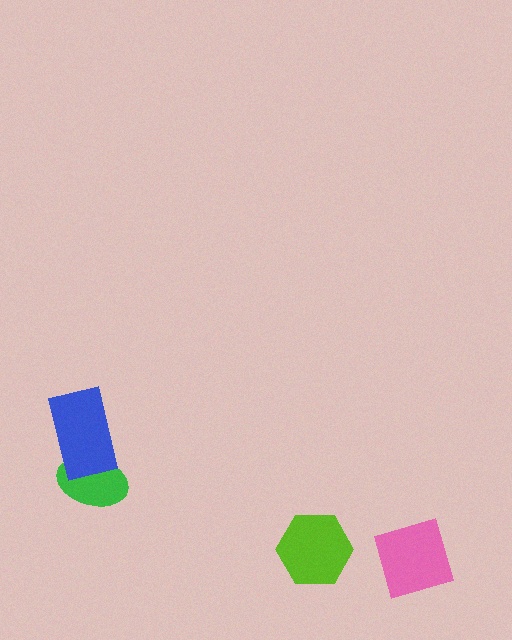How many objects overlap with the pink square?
0 objects overlap with the pink square.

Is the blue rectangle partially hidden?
No, no other shape covers it.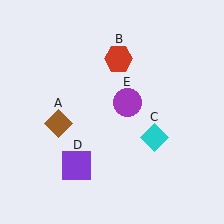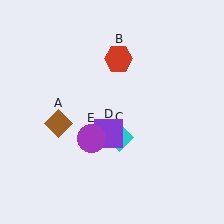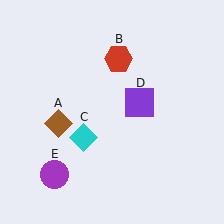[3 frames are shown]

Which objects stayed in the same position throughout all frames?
Brown diamond (object A) and red hexagon (object B) remained stationary.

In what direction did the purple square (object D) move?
The purple square (object D) moved up and to the right.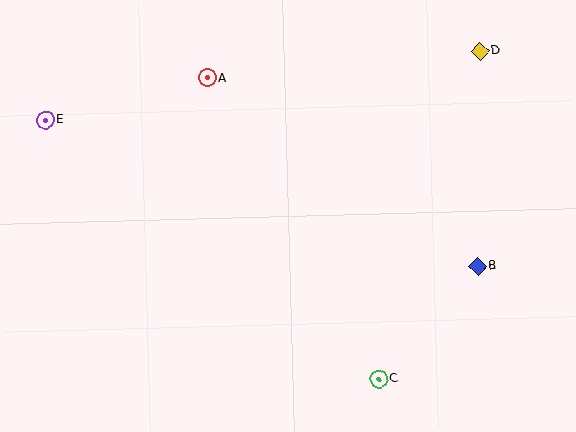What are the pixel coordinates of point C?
Point C is at (379, 379).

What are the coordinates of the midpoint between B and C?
The midpoint between B and C is at (428, 322).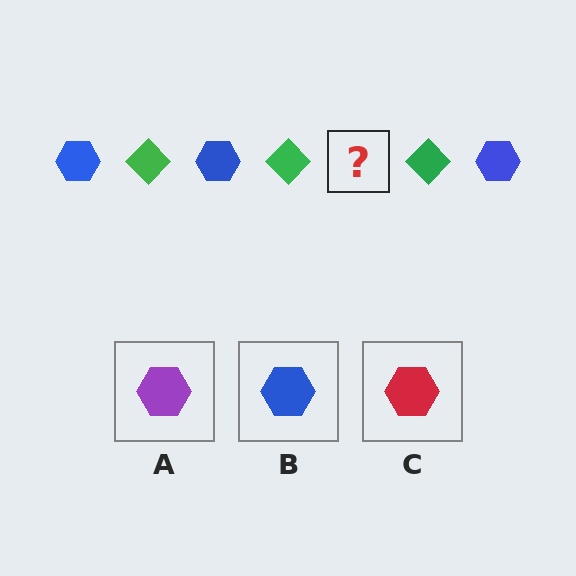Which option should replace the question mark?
Option B.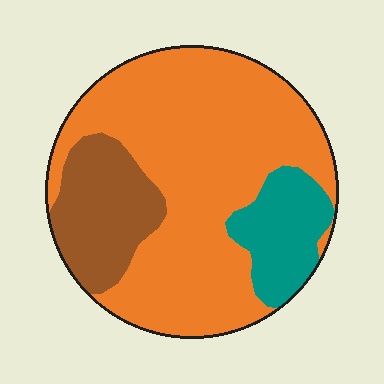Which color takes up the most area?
Orange, at roughly 70%.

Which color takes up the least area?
Teal, at roughly 15%.